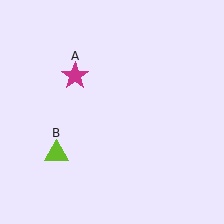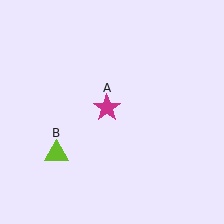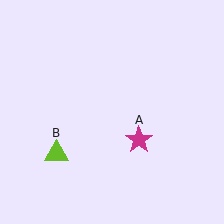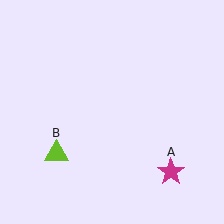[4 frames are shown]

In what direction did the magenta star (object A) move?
The magenta star (object A) moved down and to the right.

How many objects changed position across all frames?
1 object changed position: magenta star (object A).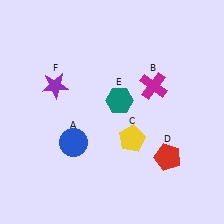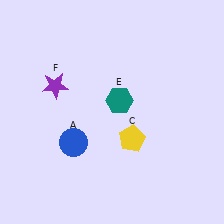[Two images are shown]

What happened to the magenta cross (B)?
The magenta cross (B) was removed in Image 2. It was in the top-right area of Image 1.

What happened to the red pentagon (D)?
The red pentagon (D) was removed in Image 2. It was in the bottom-right area of Image 1.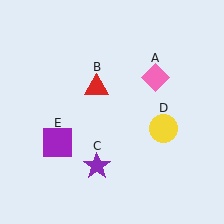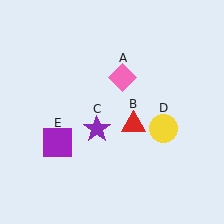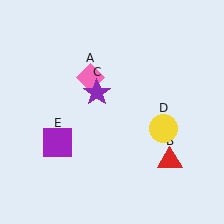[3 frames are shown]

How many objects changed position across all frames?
3 objects changed position: pink diamond (object A), red triangle (object B), purple star (object C).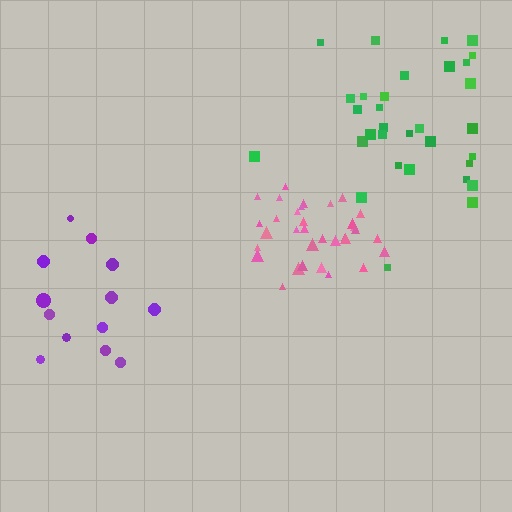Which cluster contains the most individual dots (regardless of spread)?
Pink (33).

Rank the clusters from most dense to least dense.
pink, purple, green.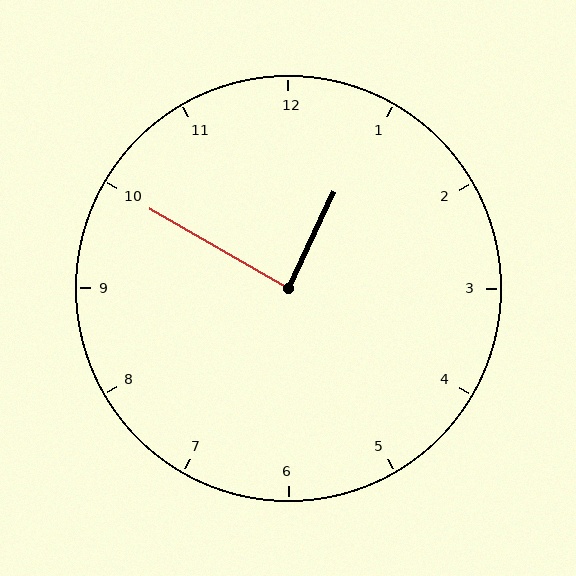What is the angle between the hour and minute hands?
Approximately 85 degrees.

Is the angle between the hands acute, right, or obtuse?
It is right.